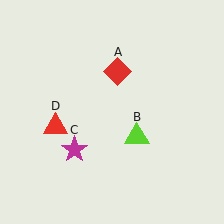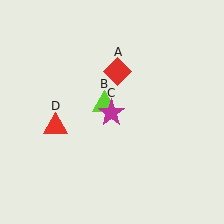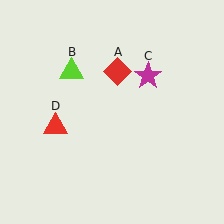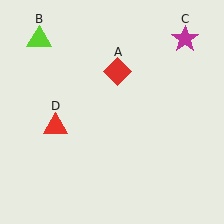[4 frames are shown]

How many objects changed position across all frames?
2 objects changed position: lime triangle (object B), magenta star (object C).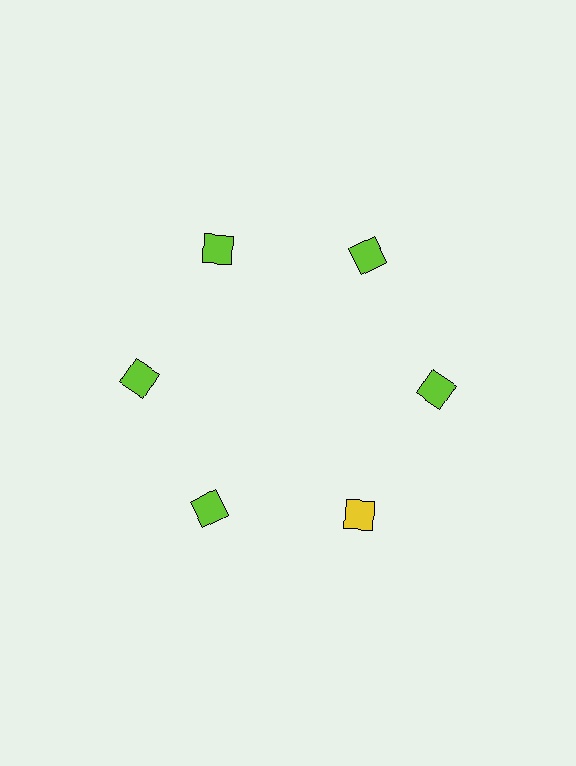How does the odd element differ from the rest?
It has a different color: yellow instead of lime.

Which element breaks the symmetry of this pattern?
The yellow diamond at roughly the 5 o'clock position breaks the symmetry. All other shapes are lime diamonds.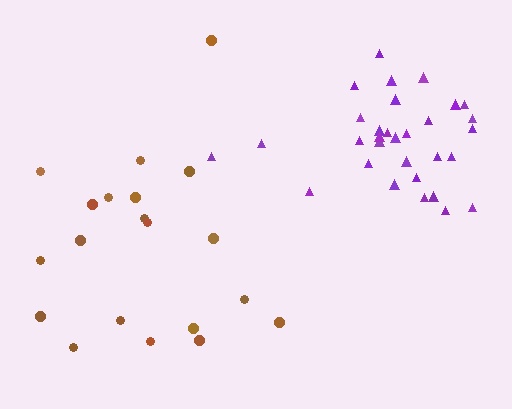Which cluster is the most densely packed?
Purple.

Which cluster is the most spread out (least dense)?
Brown.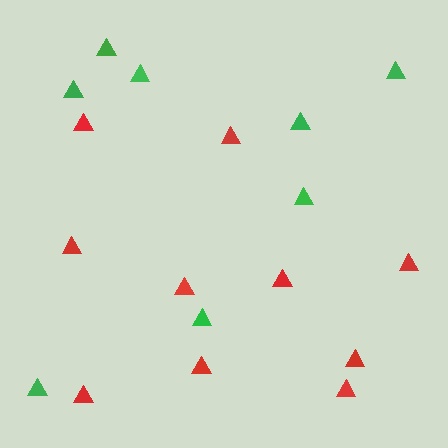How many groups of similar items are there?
There are 2 groups: one group of red triangles (10) and one group of green triangles (8).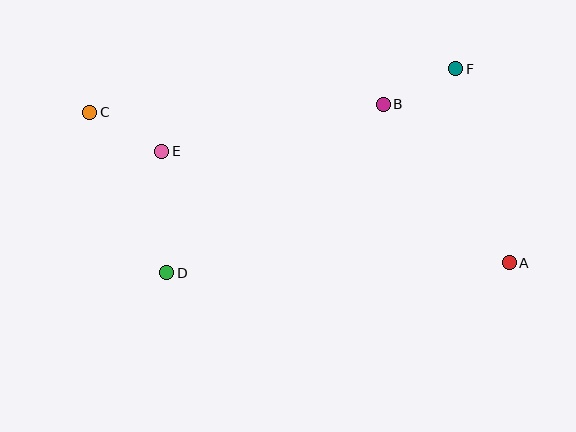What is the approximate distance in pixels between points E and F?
The distance between E and F is approximately 305 pixels.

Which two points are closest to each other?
Points B and F are closest to each other.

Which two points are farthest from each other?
Points A and C are farthest from each other.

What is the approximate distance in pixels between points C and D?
The distance between C and D is approximately 178 pixels.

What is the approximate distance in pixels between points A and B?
The distance between A and B is approximately 203 pixels.